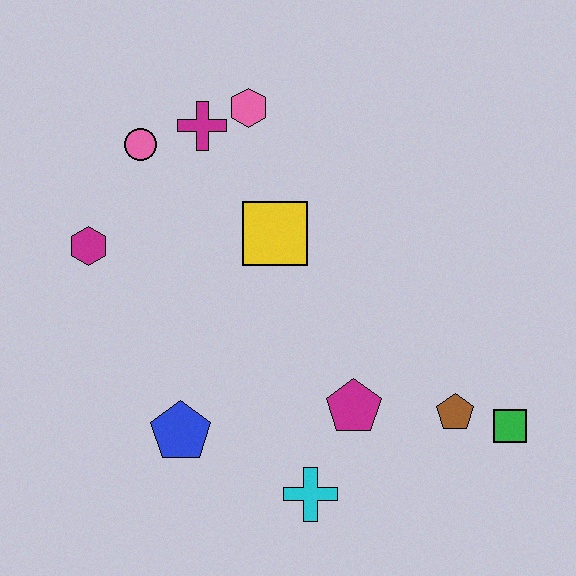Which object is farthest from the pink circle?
The green square is farthest from the pink circle.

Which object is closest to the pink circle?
The magenta cross is closest to the pink circle.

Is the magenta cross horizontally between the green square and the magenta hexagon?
Yes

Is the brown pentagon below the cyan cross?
No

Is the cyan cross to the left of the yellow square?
No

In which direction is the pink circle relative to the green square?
The pink circle is to the left of the green square.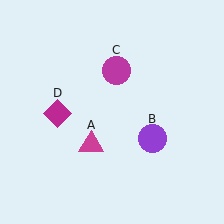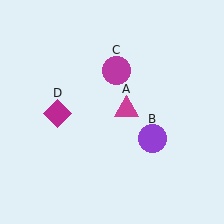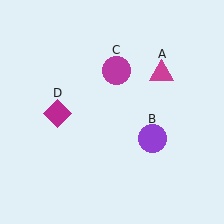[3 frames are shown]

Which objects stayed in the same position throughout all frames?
Purple circle (object B) and magenta circle (object C) and magenta diamond (object D) remained stationary.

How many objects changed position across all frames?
1 object changed position: magenta triangle (object A).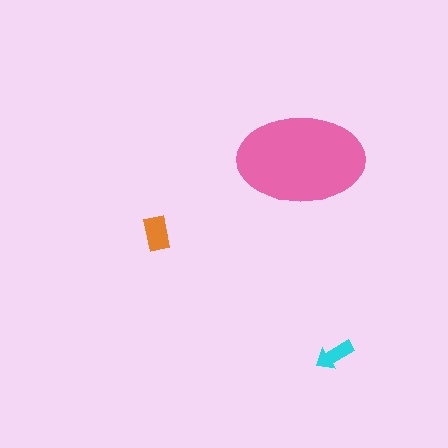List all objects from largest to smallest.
The pink ellipse, the orange rectangle, the cyan arrow.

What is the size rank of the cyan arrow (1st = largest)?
3rd.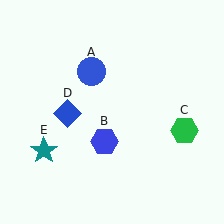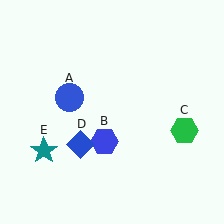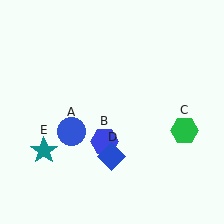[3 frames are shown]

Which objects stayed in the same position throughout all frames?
Blue hexagon (object B) and green hexagon (object C) and teal star (object E) remained stationary.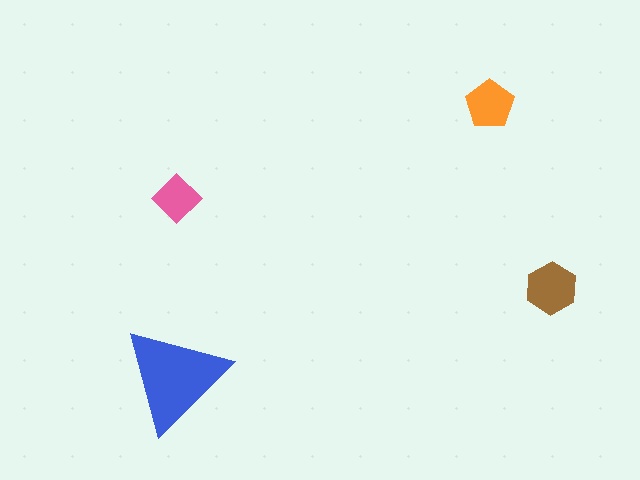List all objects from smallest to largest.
The pink diamond, the orange pentagon, the brown hexagon, the blue triangle.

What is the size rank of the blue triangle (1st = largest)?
1st.